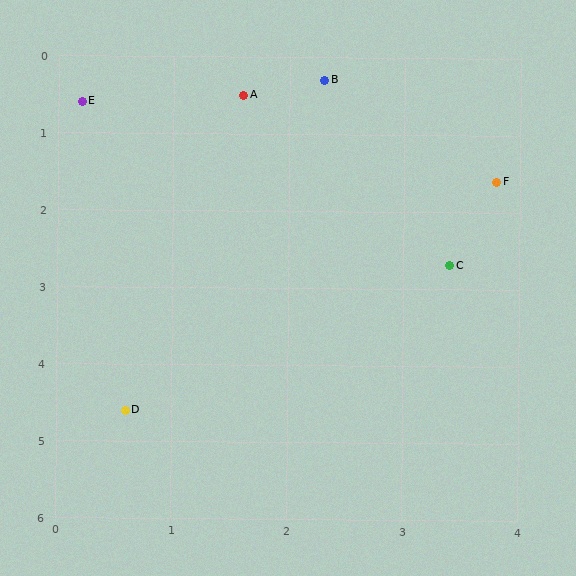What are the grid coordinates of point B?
Point B is at approximately (2.3, 0.3).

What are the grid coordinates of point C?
Point C is at approximately (3.4, 2.7).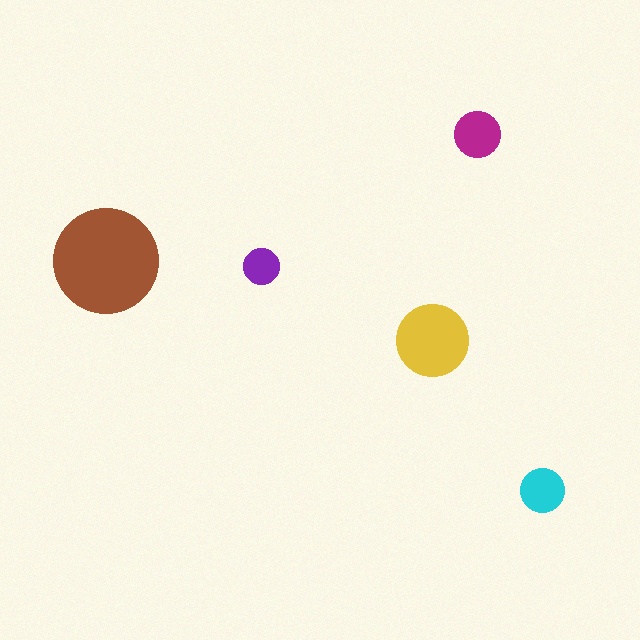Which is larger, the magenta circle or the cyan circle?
The magenta one.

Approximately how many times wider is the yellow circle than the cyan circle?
About 1.5 times wider.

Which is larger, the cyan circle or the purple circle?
The cyan one.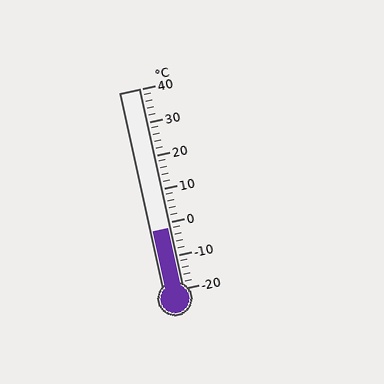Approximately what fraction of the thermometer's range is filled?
The thermometer is filled to approximately 30% of its range.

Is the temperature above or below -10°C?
The temperature is above -10°C.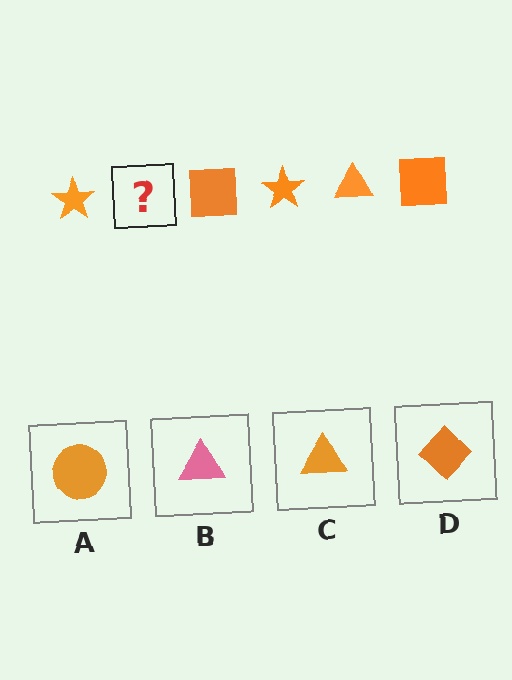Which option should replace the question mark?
Option C.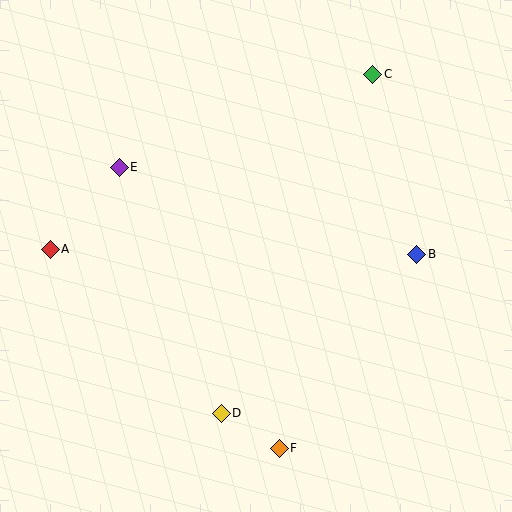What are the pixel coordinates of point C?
Point C is at (373, 74).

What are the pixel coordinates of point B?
Point B is at (417, 254).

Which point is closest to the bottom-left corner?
Point D is closest to the bottom-left corner.